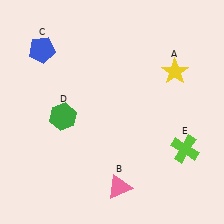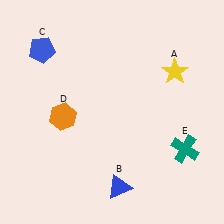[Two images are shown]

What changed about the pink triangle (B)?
In Image 1, B is pink. In Image 2, it changed to blue.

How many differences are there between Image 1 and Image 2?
There are 3 differences between the two images.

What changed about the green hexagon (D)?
In Image 1, D is green. In Image 2, it changed to orange.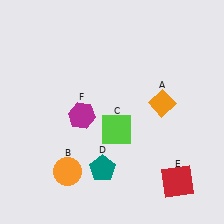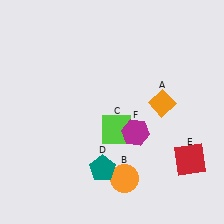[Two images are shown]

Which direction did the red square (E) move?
The red square (E) moved up.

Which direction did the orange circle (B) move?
The orange circle (B) moved right.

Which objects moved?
The objects that moved are: the orange circle (B), the red square (E), the magenta hexagon (F).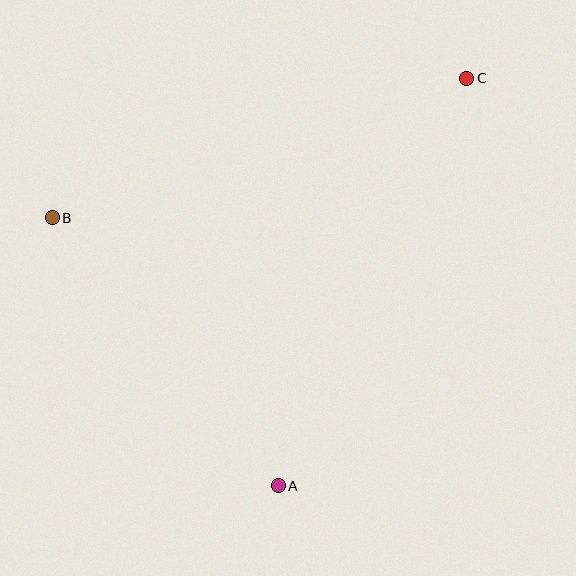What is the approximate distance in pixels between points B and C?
The distance between B and C is approximately 438 pixels.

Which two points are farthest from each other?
Points A and C are farthest from each other.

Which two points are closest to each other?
Points A and B are closest to each other.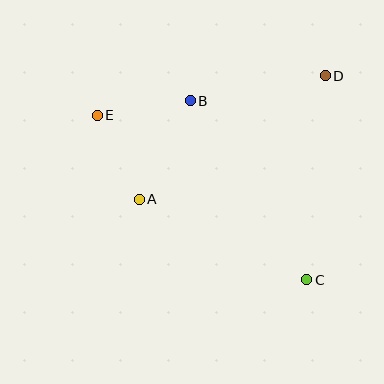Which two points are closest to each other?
Points A and E are closest to each other.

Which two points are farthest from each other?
Points C and E are farthest from each other.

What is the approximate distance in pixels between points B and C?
The distance between B and C is approximately 214 pixels.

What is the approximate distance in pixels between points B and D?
The distance between B and D is approximately 138 pixels.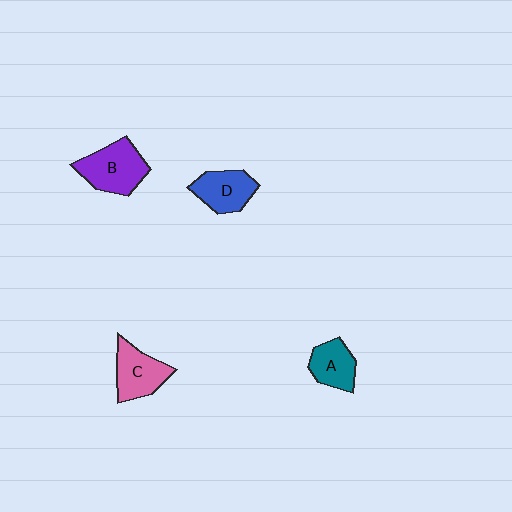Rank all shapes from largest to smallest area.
From largest to smallest: B (purple), C (pink), D (blue), A (teal).